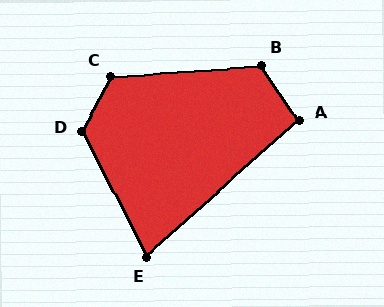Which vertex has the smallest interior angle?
E, at approximately 76 degrees.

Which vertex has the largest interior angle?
D, at approximately 125 degrees.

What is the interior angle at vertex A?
Approximately 97 degrees (obtuse).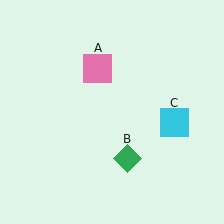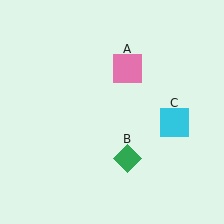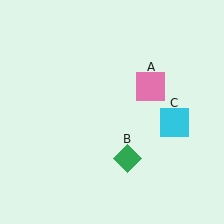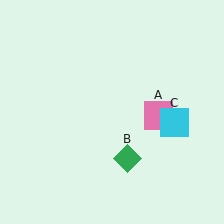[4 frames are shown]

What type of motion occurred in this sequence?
The pink square (object A) rotated clockwise around the center of the scene.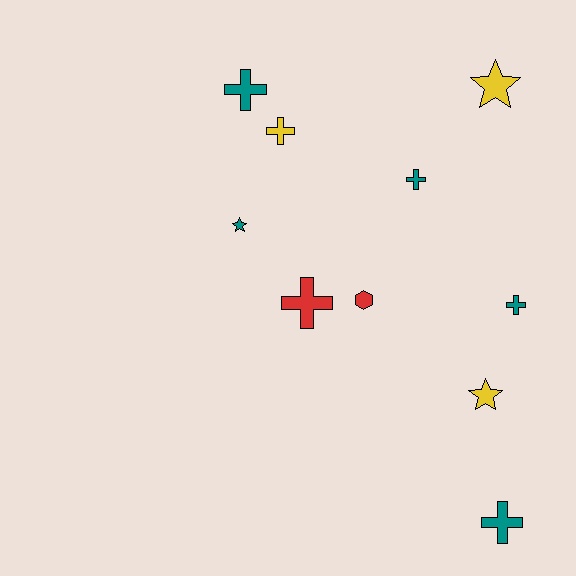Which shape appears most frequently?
Cross, with 6 objects.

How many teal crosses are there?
There are 4 teal crosses.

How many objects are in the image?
There are 10 objects.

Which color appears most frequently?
Teal, with 5 objects.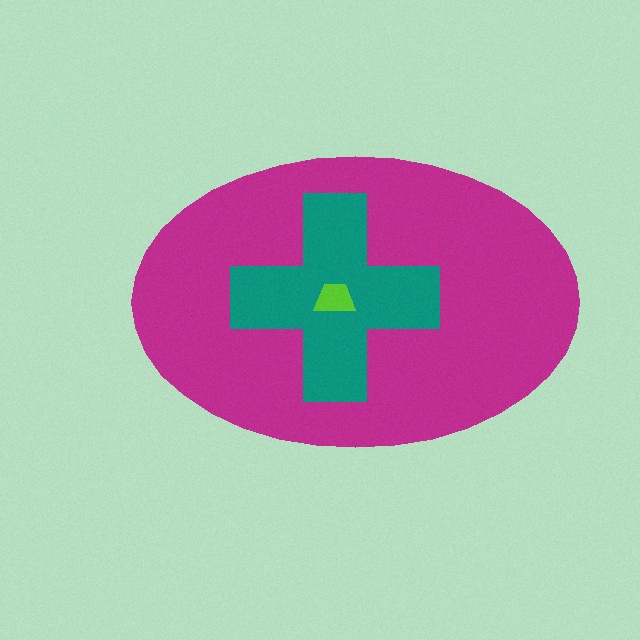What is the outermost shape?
The magenta ellipse.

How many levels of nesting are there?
3.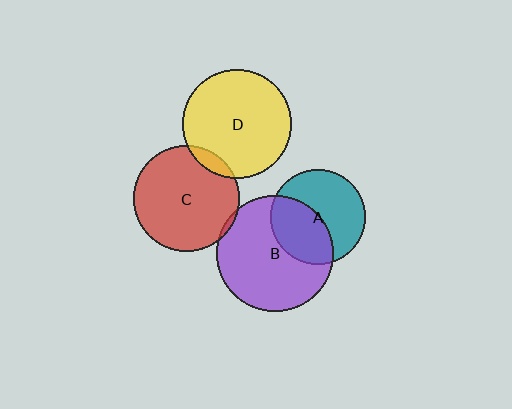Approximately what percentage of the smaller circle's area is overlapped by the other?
Approximately 5%.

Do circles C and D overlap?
Yes.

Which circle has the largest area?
Circle B (purple).